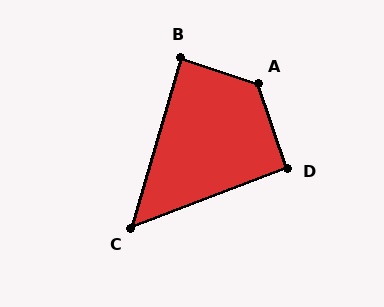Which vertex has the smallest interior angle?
C, at approximately 53 degrees.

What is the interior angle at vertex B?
Approximately 88 degrees (approximately right).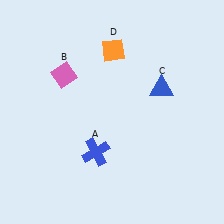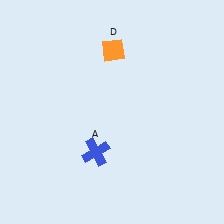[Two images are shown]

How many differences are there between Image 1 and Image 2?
There are 2 differences between the two images.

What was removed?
The blue triangle (C), the pink diamond (B) were removed in Image 2.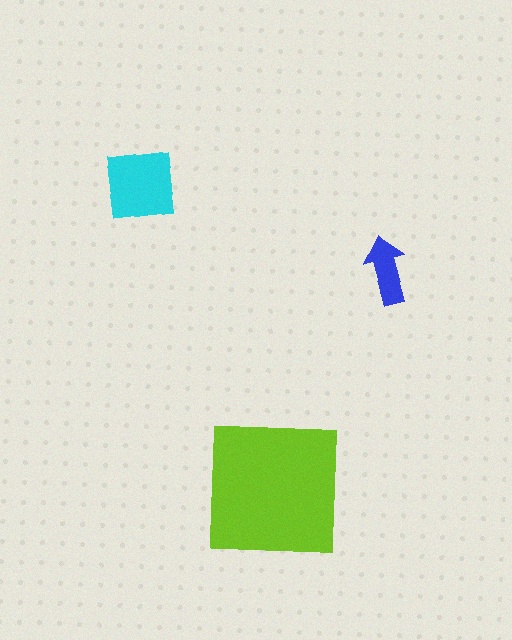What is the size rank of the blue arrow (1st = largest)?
3rd.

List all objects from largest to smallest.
The lime square, the cyan square, the blue arrow.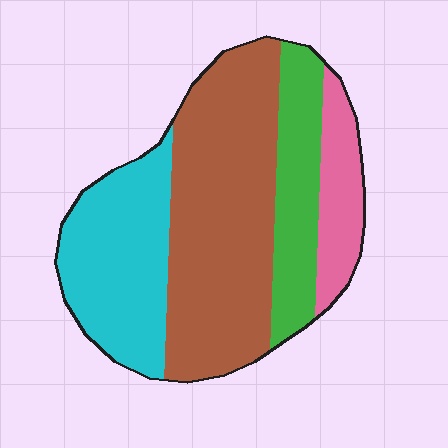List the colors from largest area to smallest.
From largest to smallest: brown, cyan, green, pink.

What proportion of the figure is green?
Green takes up about one sixth (1/6) of the figure.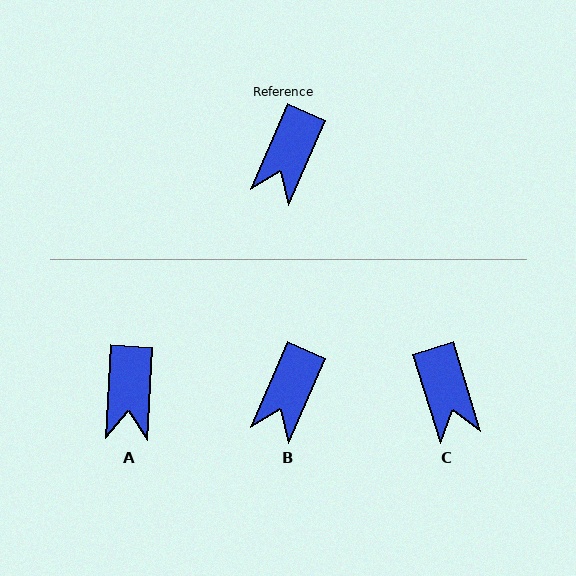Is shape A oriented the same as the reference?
No, it is off by about 20 degrees.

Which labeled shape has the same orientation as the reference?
B.